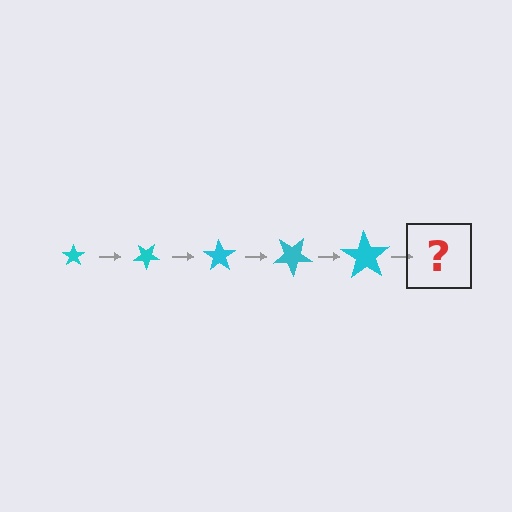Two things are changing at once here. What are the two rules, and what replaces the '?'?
The two rules are that the star grows larger each step and it rotates 35 degrees each step. The '?' should be a star, larger than the previous one and rotated 175 degrees from the start.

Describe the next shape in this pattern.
It should be a star, larger than the previous one and rotated 175 degrees from the start.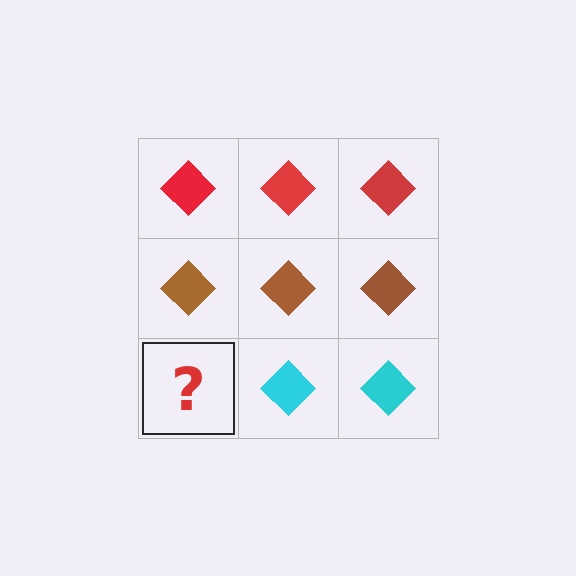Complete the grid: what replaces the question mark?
The question mark should be replaced with a cyan diamond.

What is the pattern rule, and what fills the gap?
The rule is that each row has a consistent color. The gap should be filled with a cyan diamond.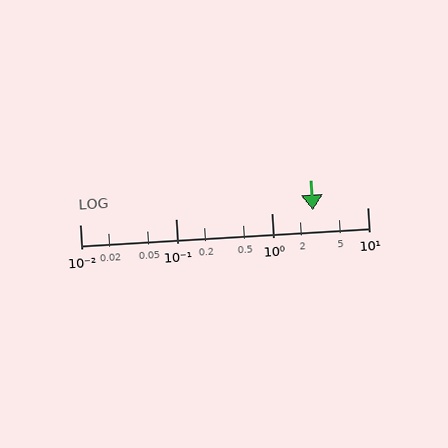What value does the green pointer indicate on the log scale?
The pointer indicates approximately 2.7.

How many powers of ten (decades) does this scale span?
The scale spans 3 decades, from 0.01 to 10.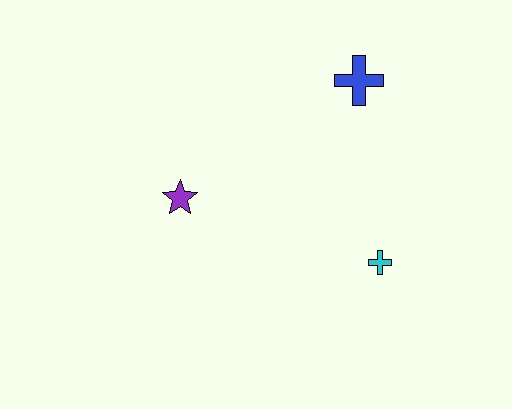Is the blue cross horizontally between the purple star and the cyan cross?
Yes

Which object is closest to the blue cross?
The cyan cross is closest to the blue cross.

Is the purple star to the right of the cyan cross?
No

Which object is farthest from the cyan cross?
The purple star is farthest from the cyan cross.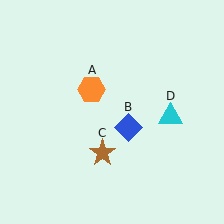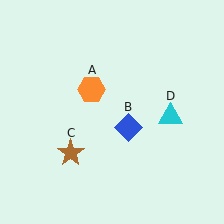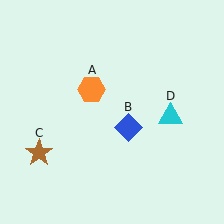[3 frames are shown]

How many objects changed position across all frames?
1 object changed position: brown star (object C).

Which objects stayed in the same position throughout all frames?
Orange hexagon (object A) and blue diamond (object B) and cyan triangle (object D) remained stationary.